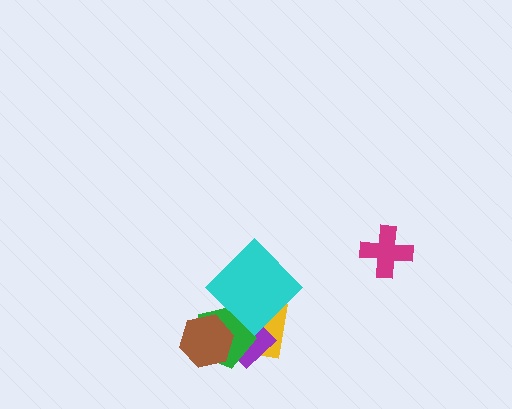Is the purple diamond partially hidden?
Yes, it is partially covered by another shape.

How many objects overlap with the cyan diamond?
3 objects overlap with the cyan diamond.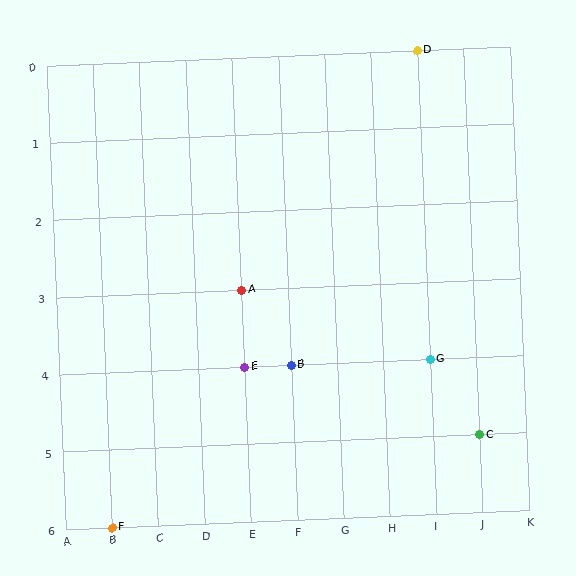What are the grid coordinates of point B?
Point B is at grid coordinates (F, 4).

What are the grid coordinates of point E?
Point E is at grid coordinates (E, 4).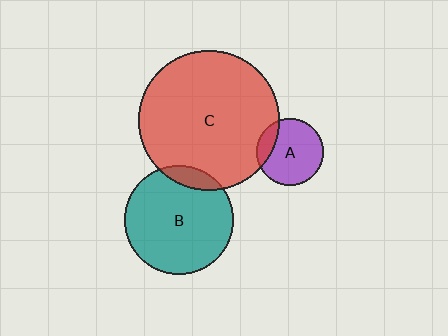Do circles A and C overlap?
Yes.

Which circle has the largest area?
Circle C (red).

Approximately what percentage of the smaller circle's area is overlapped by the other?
Approximately 15%.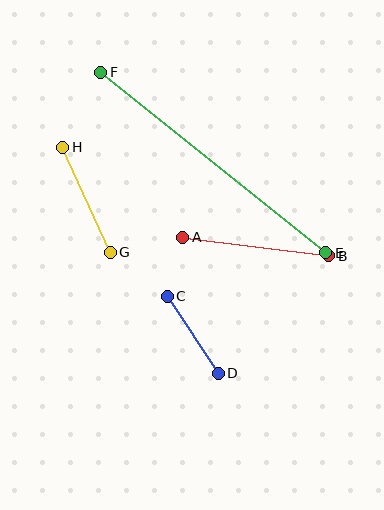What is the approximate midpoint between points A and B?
The midpoint is at approximately (256, 247) pixels.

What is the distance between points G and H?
The distance is approximately 116 pixels.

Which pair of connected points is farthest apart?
Points E and F are farthest apart.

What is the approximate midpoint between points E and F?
The midpoint is at approximately (213, 162) pixels.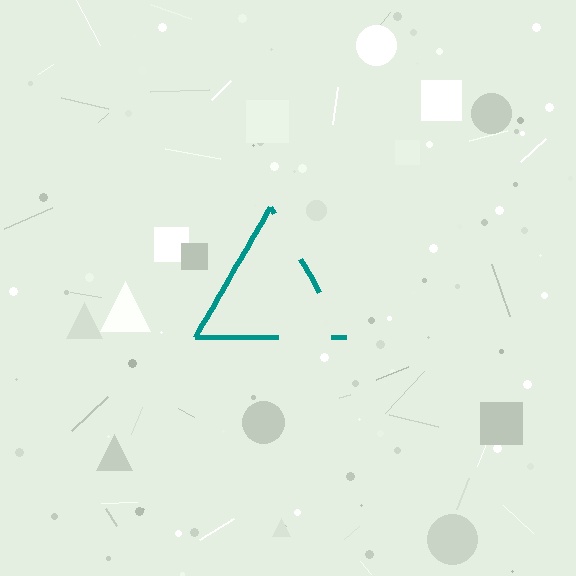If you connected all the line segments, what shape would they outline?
They would outline a triangle.